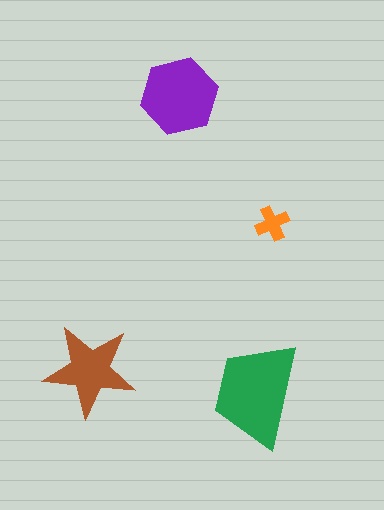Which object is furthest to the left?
The brown star is leftmost.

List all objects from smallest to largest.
The orange cross, the brown star, the purple hexagon, the green trapezoid.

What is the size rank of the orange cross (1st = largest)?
4th.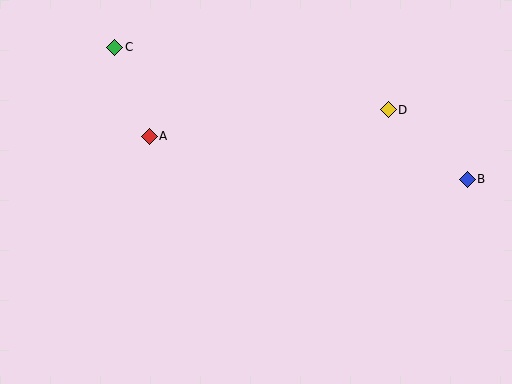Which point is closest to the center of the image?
Point A at (149, 136) is closest to the center.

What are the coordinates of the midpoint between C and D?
The midpoint between C and D is at (251, 79).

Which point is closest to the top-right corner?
Point D is closest to the top-right corner.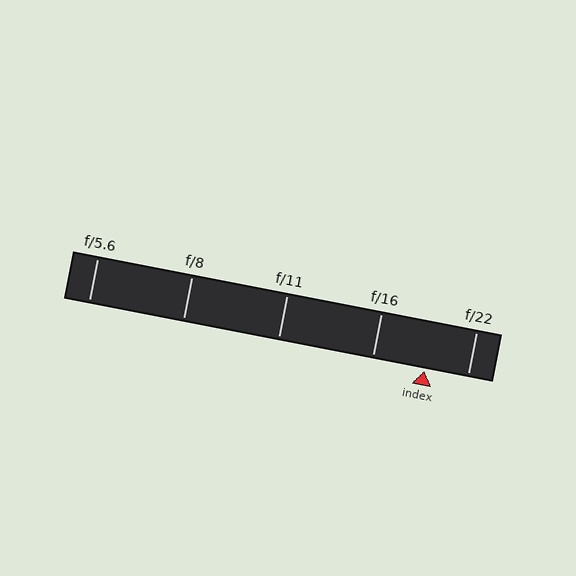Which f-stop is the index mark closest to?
The index mark is closest to f/22.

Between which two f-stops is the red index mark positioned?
The index mark is between f/16 and f/22.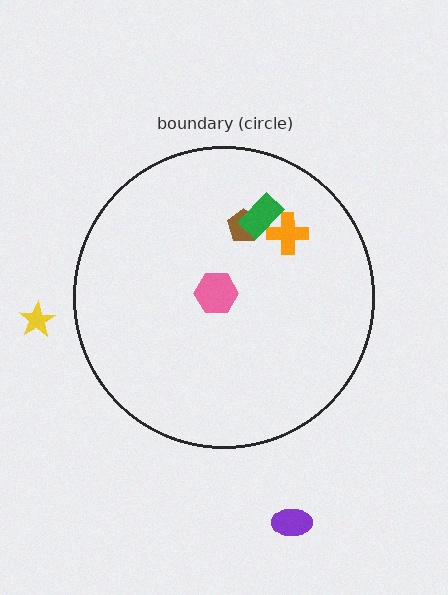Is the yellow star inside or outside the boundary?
Outside.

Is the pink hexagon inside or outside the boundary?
Inside.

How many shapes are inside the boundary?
4 inside, 2 outside.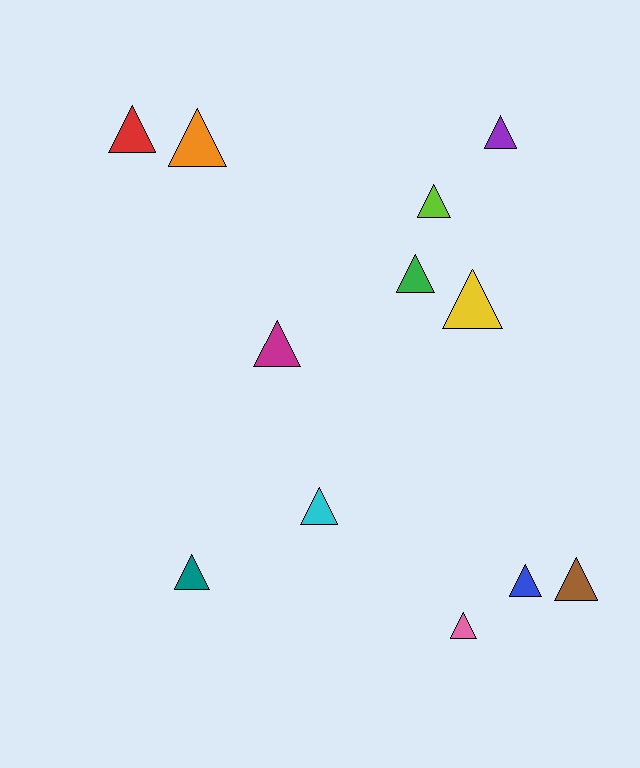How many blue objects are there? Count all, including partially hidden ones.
There is 1 blue object.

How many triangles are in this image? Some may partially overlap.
There are 12 triangles.